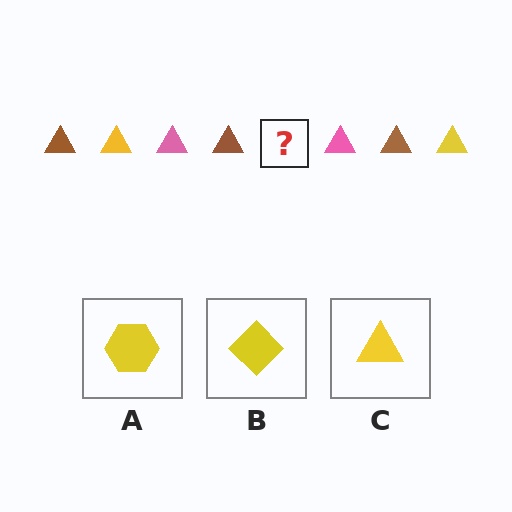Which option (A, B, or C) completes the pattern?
C.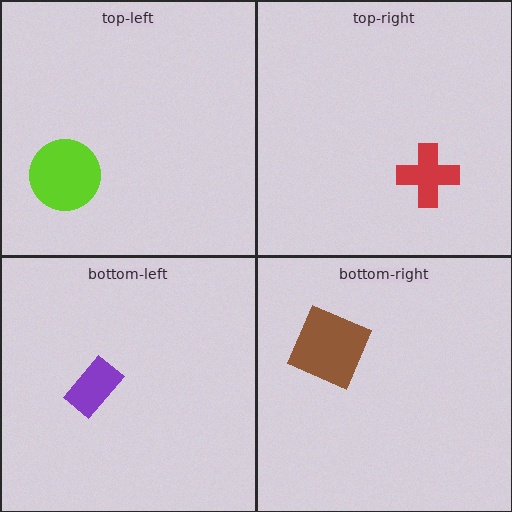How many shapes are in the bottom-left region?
1.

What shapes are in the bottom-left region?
The purple rectangle.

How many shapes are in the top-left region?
1.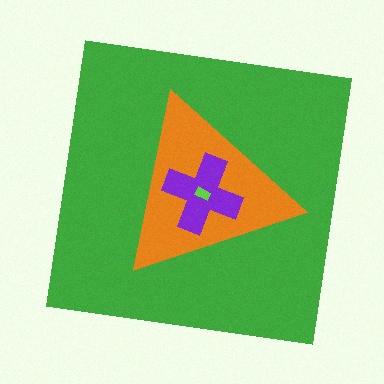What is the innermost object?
The lime rectangle.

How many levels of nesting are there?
4.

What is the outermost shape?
The green square.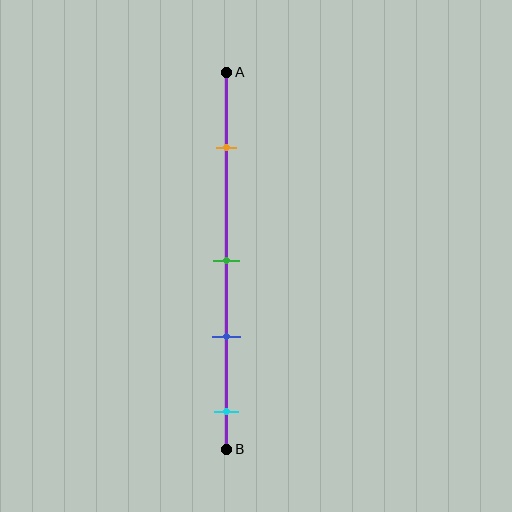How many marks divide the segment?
There are 4 marks dividing the segment.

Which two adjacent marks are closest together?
The green and blue marks are the closest adjacent pair.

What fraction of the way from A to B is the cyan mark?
The cyan mark is approximately 90% (0.9) of the way from A to B.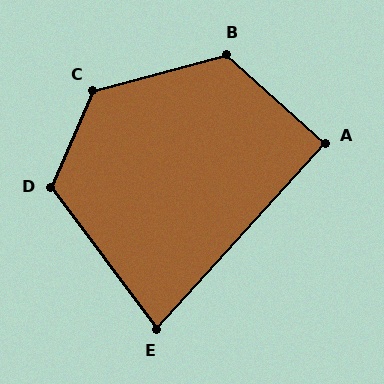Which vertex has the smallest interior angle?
E, at approximately 79 degrees.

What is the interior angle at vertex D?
Approximately 119 degrees (obtuse).